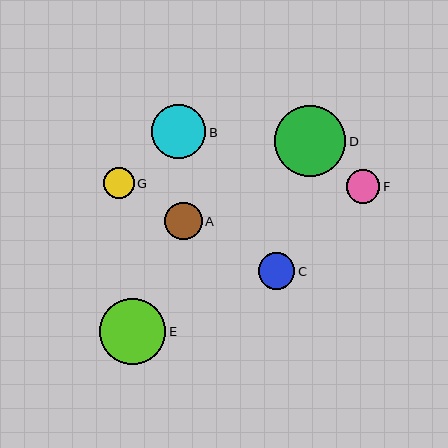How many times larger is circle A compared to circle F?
Circle A is approximately 1.1 times the size of circle F.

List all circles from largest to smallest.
From largest to smallest: D, E, B, A, C, F, G.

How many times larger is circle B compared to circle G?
Circle B is approximately 1.8 times the size of circle G.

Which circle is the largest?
Circle D is the largest with a size of approximately 72 pixels.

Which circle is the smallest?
Circle G is the smallest with a size of approximately 30 pixels.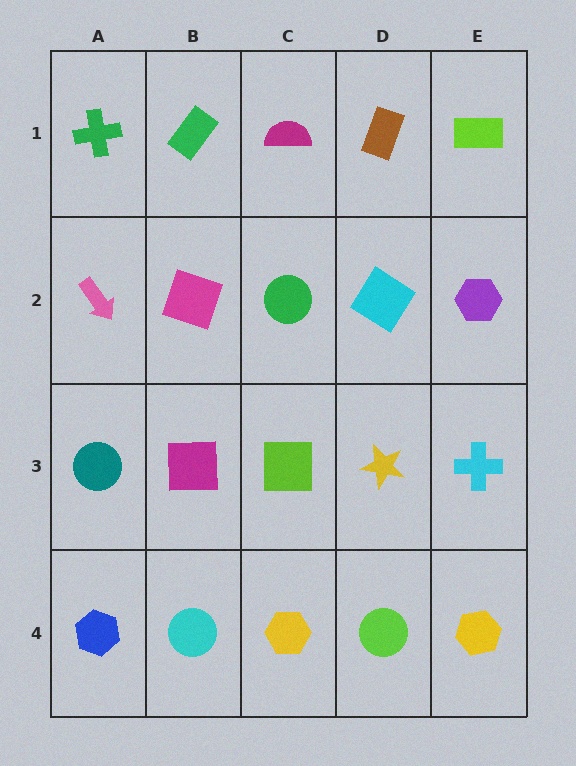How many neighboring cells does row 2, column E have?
3.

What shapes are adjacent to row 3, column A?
A pink arrow (row 2, column A), a blue hexagon (row 4, column A), a magenta square (row 3, column B).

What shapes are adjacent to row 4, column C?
A lime square (row 3, column C), a cyan circle (row 4, column B), a lime circle (row 4, column D).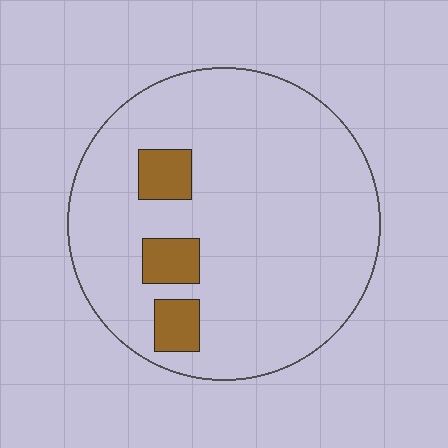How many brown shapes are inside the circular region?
3.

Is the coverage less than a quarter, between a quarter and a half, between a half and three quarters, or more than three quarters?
Less than a quarter.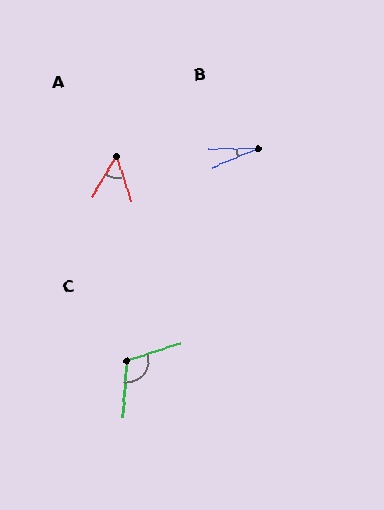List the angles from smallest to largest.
B (23°), A (48°), C (112°).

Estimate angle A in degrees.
Approximately 48 degrees.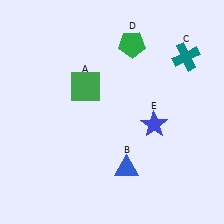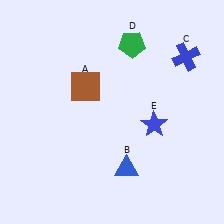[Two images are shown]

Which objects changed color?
A changed from green to brown. C changed from teal to blue.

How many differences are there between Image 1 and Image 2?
There are 2 differences between the two images.